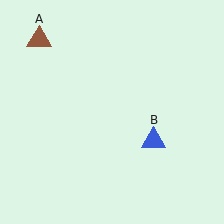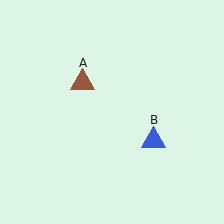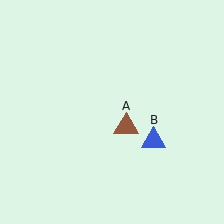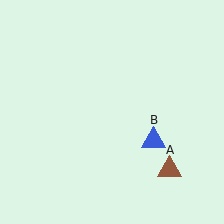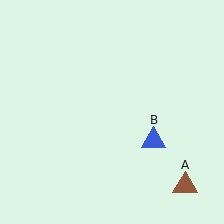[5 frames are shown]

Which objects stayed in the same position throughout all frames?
Blue triangle (object B) remained stationary.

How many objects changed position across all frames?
1 object changed position: brown triangle (object A).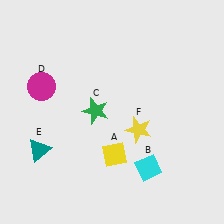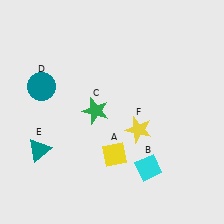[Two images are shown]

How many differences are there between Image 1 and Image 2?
There is 1 difference between the two images.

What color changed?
The circle (D) changed from magenta in Image 1 to teal in Image 2.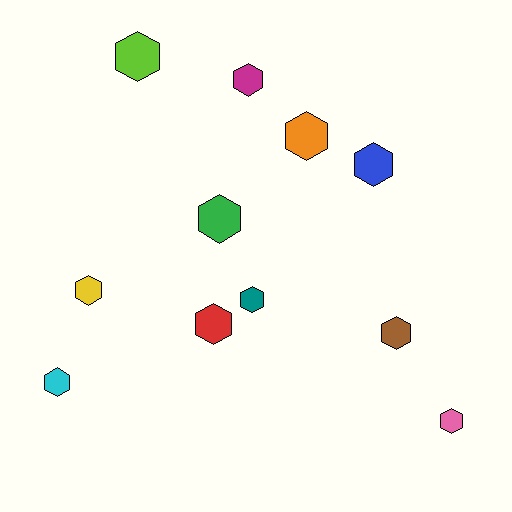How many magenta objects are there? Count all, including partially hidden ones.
There is 1 magenta object.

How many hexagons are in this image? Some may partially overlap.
There are 11 hexagons.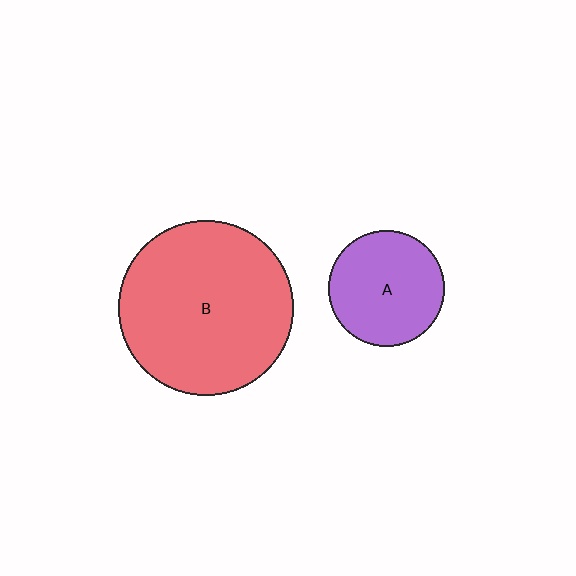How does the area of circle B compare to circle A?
Approximately 2.3 times.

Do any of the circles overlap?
No, none of the circles overlap.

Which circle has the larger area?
Circle B (red).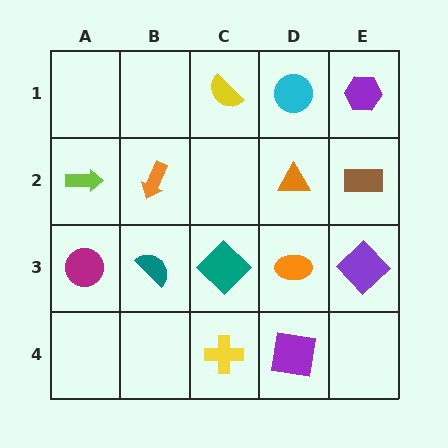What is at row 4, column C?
A yellow cross.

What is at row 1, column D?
A cyan circle.